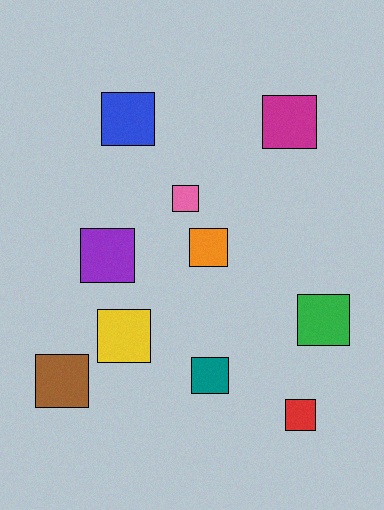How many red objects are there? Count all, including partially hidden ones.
There is 1 red object.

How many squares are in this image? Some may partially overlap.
There are 10 squares.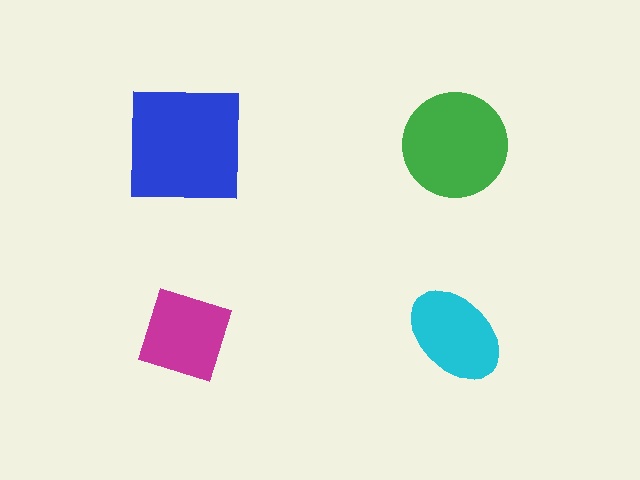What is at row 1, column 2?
A green circle.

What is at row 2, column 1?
A magenta diamond.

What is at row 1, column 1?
A blue square.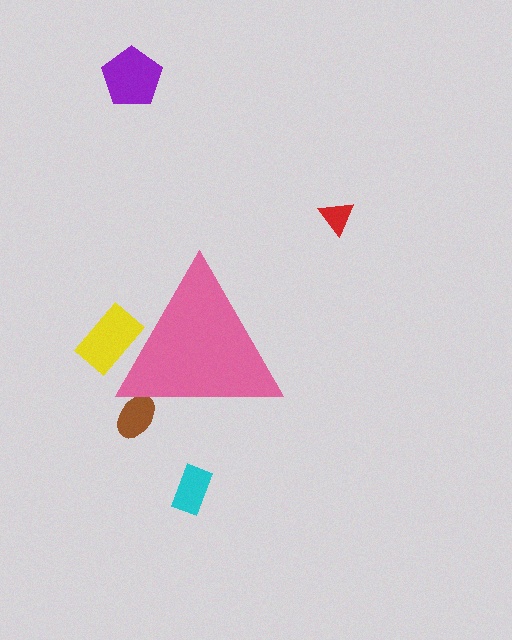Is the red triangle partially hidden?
No, the red triangle is fully visible.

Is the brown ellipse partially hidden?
Yes, the brown ellipse is partially hidden behind the pink triangle.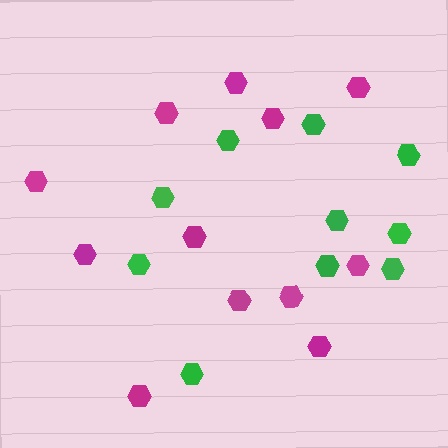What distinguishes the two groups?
There are 2 groups: one group of magenta hexagons (12) and one group of green hexagons (10).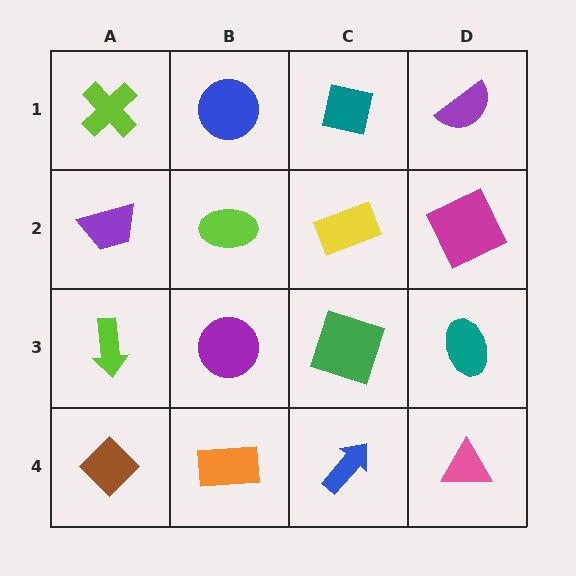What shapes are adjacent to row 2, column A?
A lime cross (row 1, column A), a lime arrow (row 3, column A), a lime ellipse (row 2, column B).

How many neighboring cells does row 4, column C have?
3.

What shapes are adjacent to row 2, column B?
A blue circle (row 1, column B), a purple circle (row 3, column B), a purple trapezoid (row 2, column A), a yellow rectangle (row 2, column C).